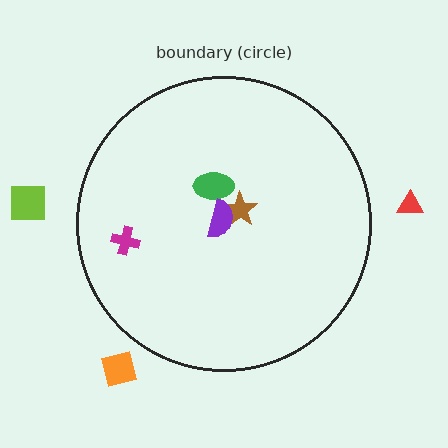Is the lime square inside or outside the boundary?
Outside.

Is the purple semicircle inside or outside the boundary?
Inside.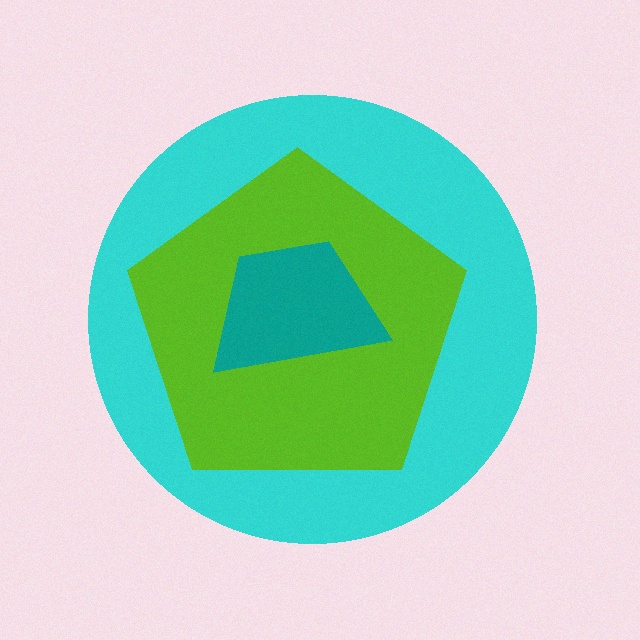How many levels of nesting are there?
3.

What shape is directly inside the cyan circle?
The lime pentagon.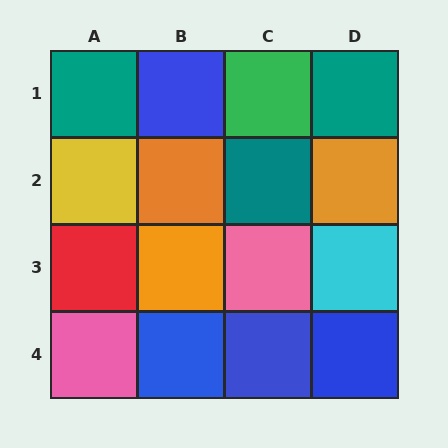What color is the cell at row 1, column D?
Teal.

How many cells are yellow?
1 cell is yellow.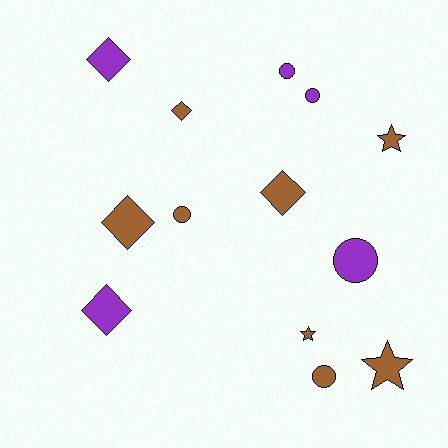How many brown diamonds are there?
There are 3 brown diamonds.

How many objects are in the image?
There are 13 objects.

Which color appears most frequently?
Brown, with 8 objects.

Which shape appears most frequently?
Circle, with 5 objects.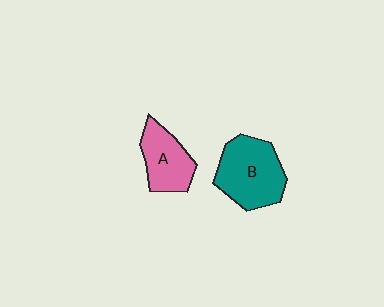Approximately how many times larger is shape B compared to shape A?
Approximately 1.4 times.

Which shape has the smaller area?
Shape A (pink).